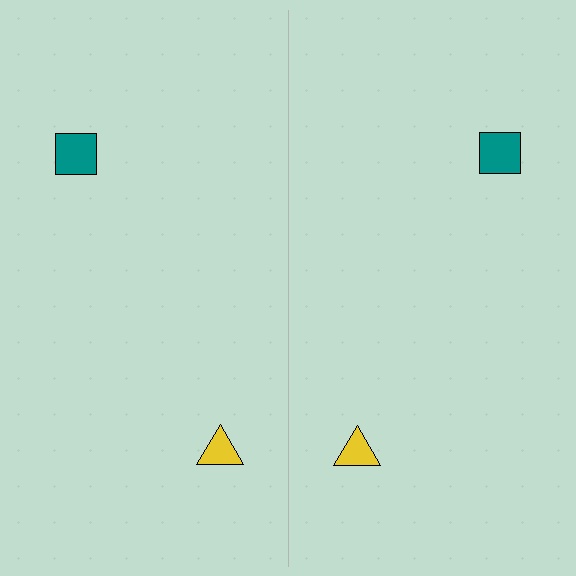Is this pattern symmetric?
Yes, this pattern has bilateral (reflection) symmetry.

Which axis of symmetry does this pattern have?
The pattern has a vertical axis of symmetry running through the center of the image.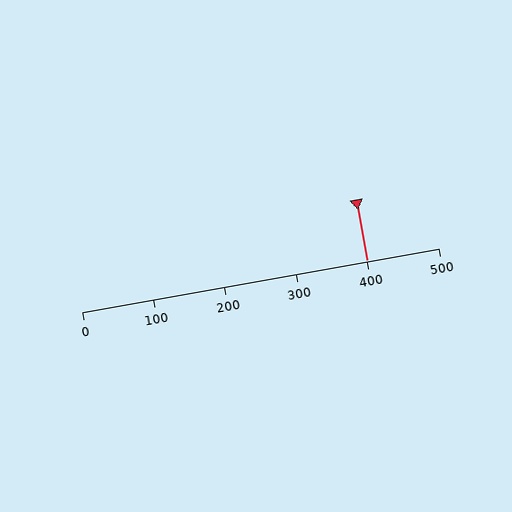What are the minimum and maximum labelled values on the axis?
The axis runs from 0 to 500.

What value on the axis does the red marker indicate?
The marker indicates approximately 400.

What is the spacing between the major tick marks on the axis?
The major ticks are spaced 100 apart.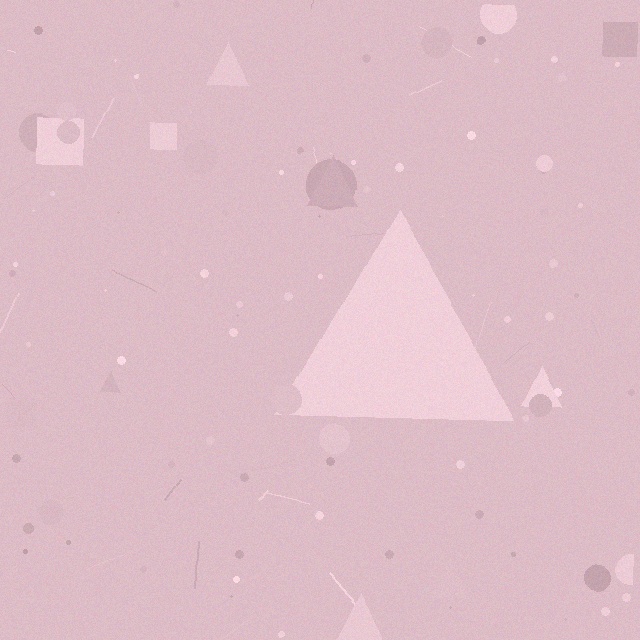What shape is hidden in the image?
A triangle is hidden in the image.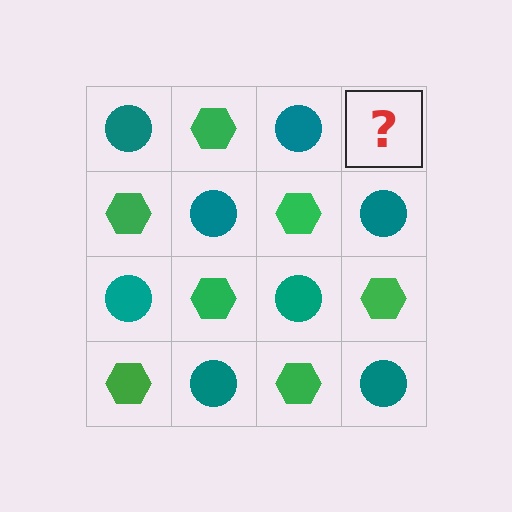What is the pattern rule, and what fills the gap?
The rule is that it alternates teal circle and green hexagon in a checkerboard pattern. The gap should be filled with a green hexagon.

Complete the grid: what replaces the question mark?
The question mark should be replaced with a green hexagon.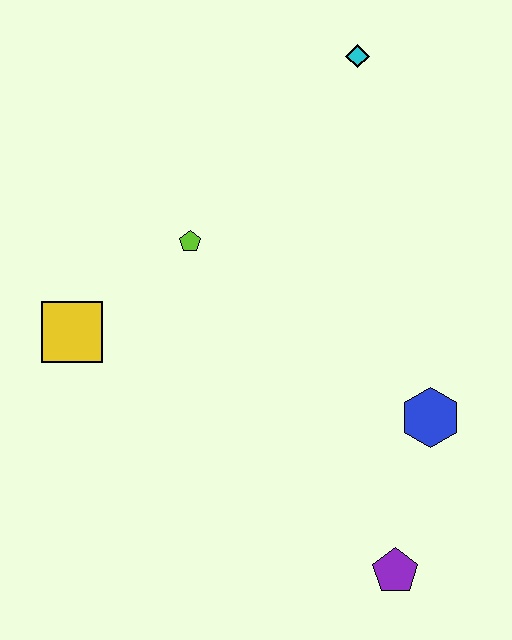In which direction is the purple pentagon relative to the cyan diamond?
The purple pentagon is below the cyan diamond.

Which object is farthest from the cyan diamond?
The purple pentagon is farthest from the cyan diamond.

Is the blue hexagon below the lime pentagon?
Yes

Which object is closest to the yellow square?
The lime pentagon is closest to the yellow square.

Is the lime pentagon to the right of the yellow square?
Yes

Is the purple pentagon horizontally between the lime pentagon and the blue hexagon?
Yes